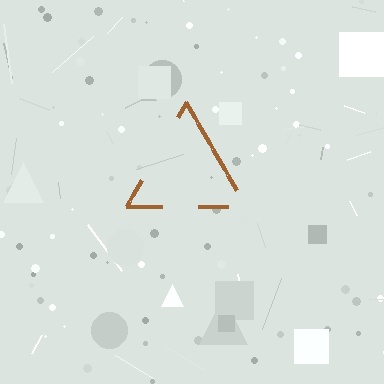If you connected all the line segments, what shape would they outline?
They would outline a triangle.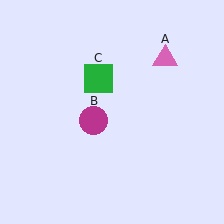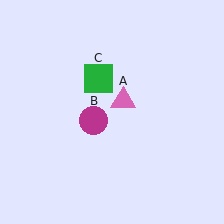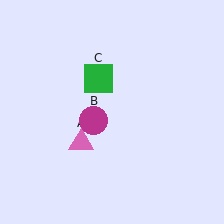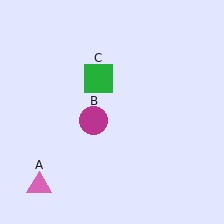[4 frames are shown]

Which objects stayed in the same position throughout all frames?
Magenta circle (object B) and green square (object C) remained stationary.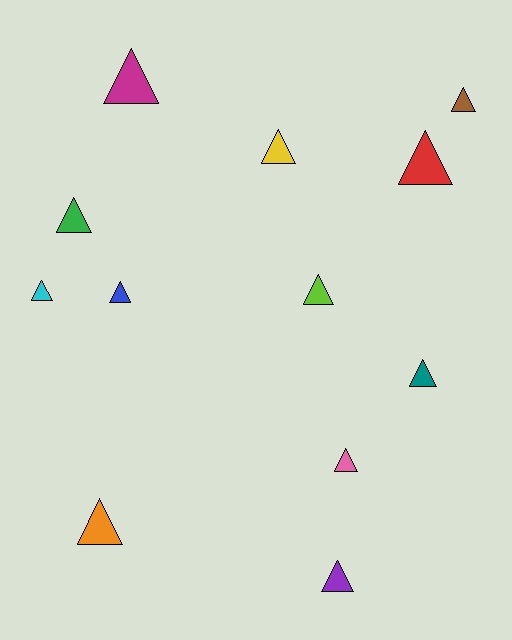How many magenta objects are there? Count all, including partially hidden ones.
There is 1 magenta object.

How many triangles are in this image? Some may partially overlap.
There are 12 triangles.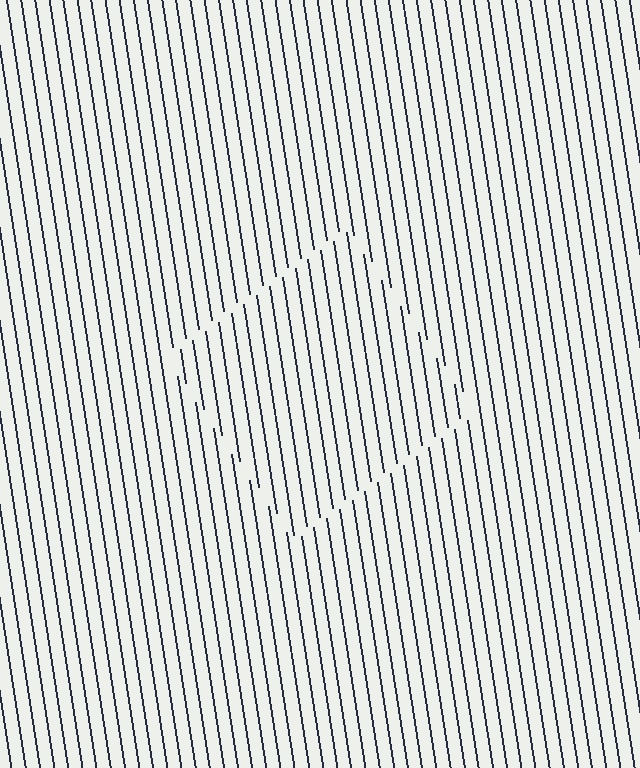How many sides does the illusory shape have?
4 sides — the line-ends trace a square.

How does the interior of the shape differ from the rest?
The interior of the shape contains the same grating, shifted by half a period — the contour is defined by the phase discontinuity where line-ends from the inner and outer gratings abut.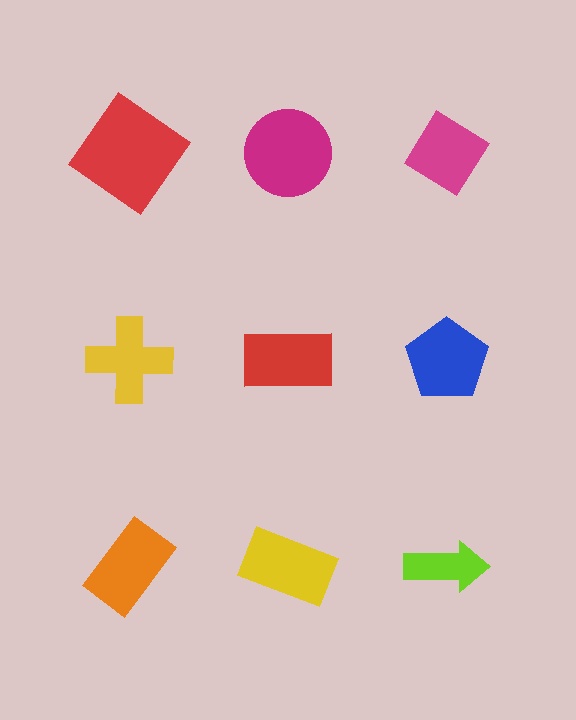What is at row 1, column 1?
A red diamond.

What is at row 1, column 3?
A magenta diamond.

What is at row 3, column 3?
A lime arrow.